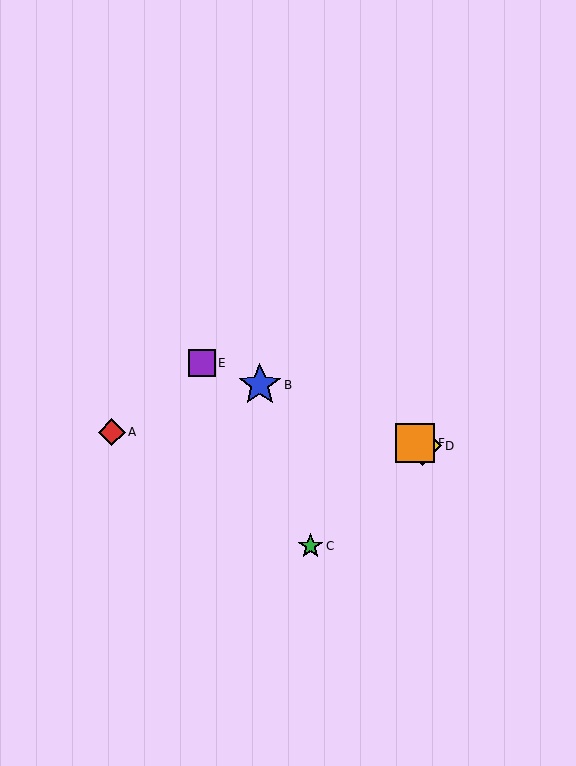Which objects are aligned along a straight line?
Objects B, D, E, F are aligned along a straight line.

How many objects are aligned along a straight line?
4 objects (B, D, E, F) are aligned along a straight line.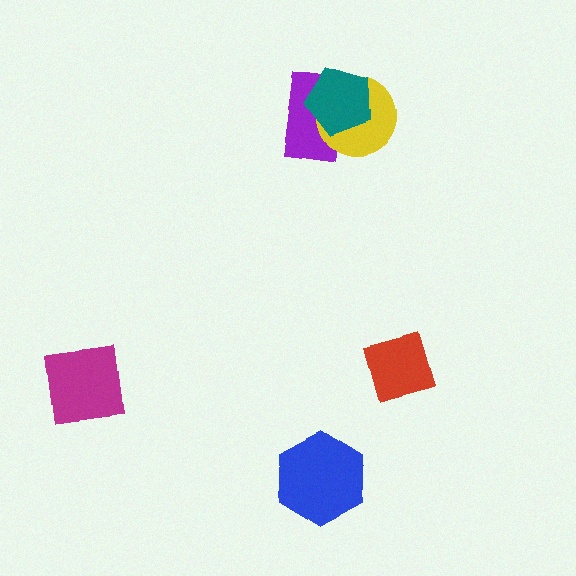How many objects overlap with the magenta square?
0 objects overlap with the magenta square.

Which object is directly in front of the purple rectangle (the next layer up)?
The yellow circle is directly in front of the purple rectangle.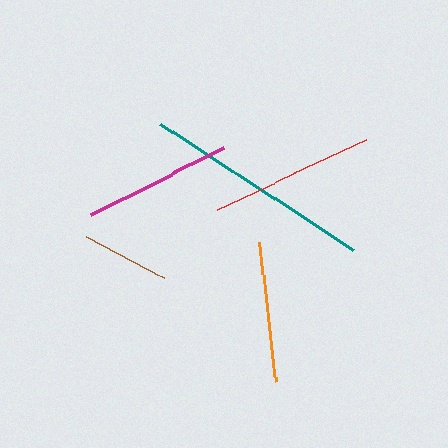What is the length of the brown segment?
The brown segment is approximately 88 pixels long.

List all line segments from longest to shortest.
From longest to shortest: teal, red, magenta, orange, brown.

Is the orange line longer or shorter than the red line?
The red line is longer than the orange line.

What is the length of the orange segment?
The orange segment is approximately 141 pixels long.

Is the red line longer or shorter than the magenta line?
The red line is longer than the magenta line.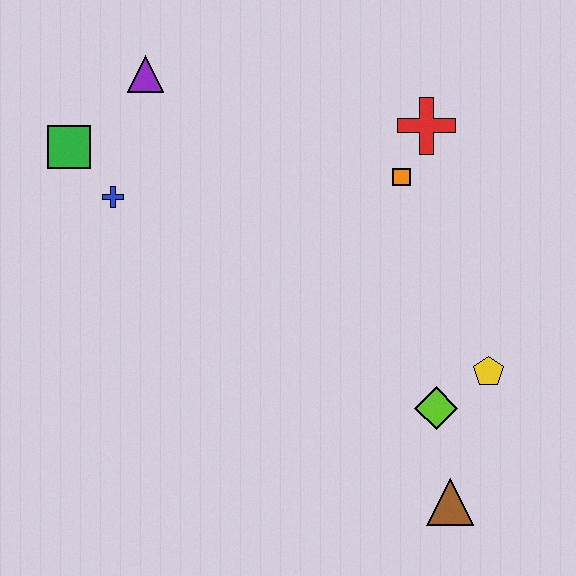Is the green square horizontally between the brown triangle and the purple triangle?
No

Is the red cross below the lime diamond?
No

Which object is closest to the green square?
The blue cross is closest to the green square.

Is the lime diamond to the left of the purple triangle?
No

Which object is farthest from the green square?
The brown triangle is farthest from the green square.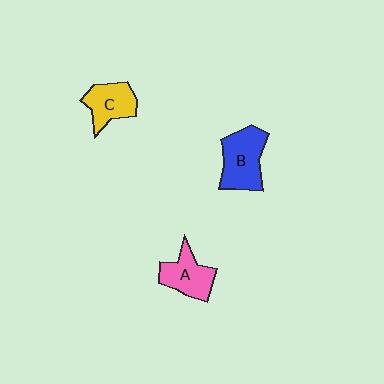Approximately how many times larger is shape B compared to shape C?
Approximately 1.3 times.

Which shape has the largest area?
Shape B (blue).